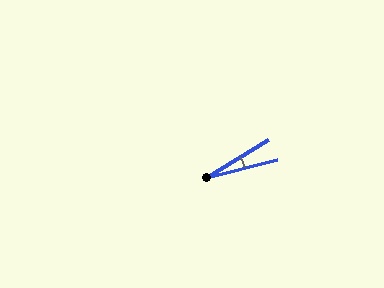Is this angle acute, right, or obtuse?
It is acute.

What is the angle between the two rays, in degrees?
Approximately 17 degrees.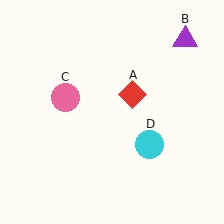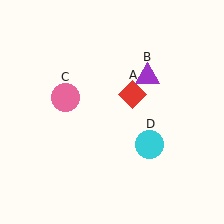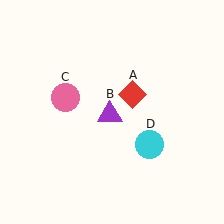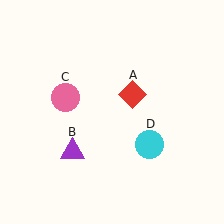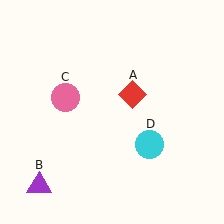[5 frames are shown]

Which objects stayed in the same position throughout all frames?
Red diamond (object A) and pink circle (object C) and cyan circle (object D) remained stationary.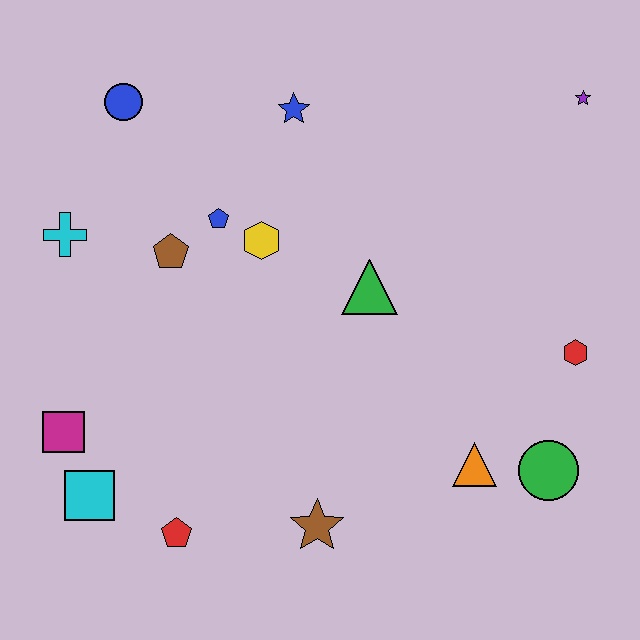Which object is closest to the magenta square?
The cyan square is closest to the magenta square.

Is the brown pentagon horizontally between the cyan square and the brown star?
Yes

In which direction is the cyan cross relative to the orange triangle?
The cyan cross is to the left of the orange triangle.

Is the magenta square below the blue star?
Yes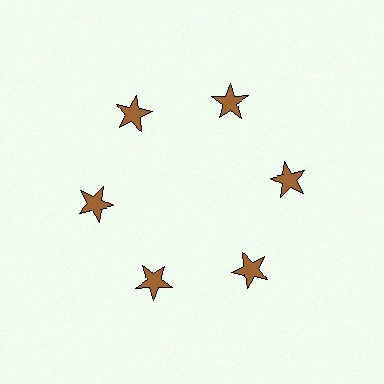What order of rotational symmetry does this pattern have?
This pattern has 6-fold rotational symmetry.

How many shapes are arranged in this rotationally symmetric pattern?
There are 6 shapes, arranged in 6 groups of 1.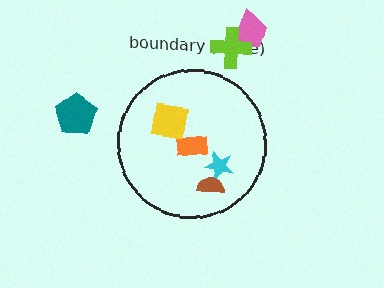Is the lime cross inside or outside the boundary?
Outside.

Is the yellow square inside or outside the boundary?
Inside.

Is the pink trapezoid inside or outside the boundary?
Outside.